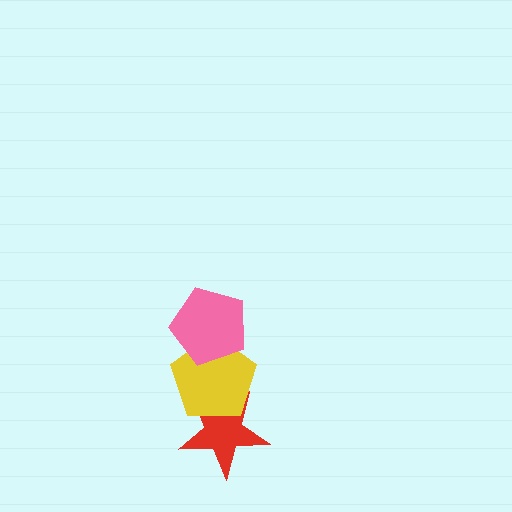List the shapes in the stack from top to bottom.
From top to bottom: the pink pentagon, the yellow pentagon, the red star.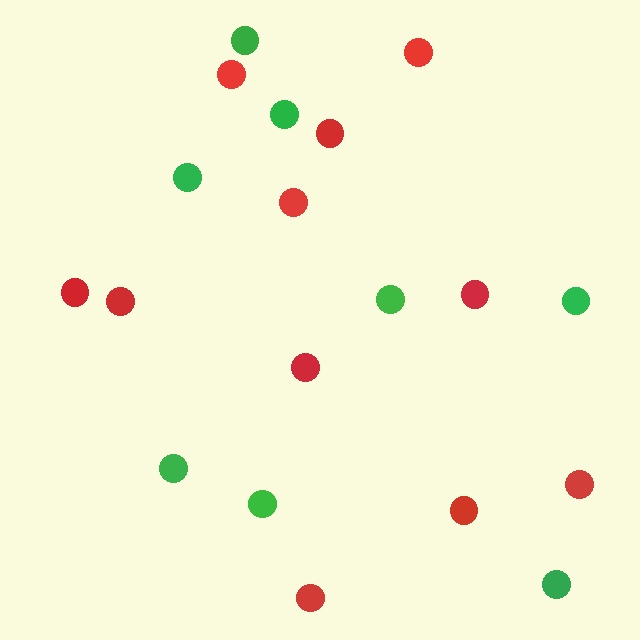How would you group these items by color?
There are 2 groups: one group of green circles (8) and one group of red circles (11).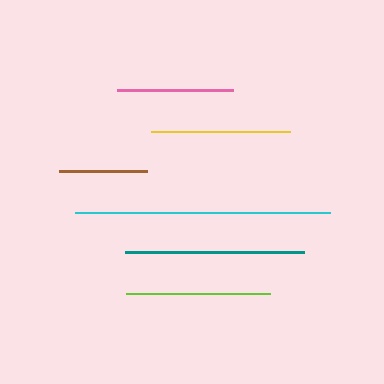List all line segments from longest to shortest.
From longest to shortest: cyan, teal, lime, yellow, pink, brown.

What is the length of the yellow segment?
The yellow segment is approximately 140 pixels long.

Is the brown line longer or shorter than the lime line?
The lime line is longer than the brown line.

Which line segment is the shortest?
The brown line is the shortest at approximately 88 pixels.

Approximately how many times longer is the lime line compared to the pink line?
The lime line is approximately 1.2 times the length of the pink line.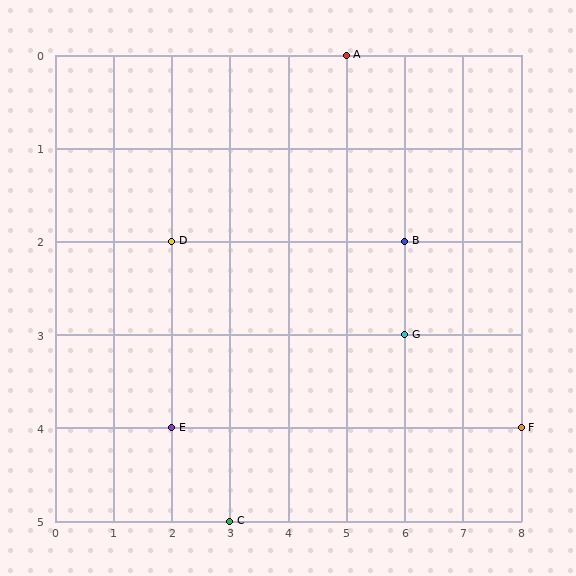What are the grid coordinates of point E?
Point E is at grid coordinates (2, 4).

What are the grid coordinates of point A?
Point A is at grid coordinates (5, 0).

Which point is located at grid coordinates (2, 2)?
Point D is at (2, 2).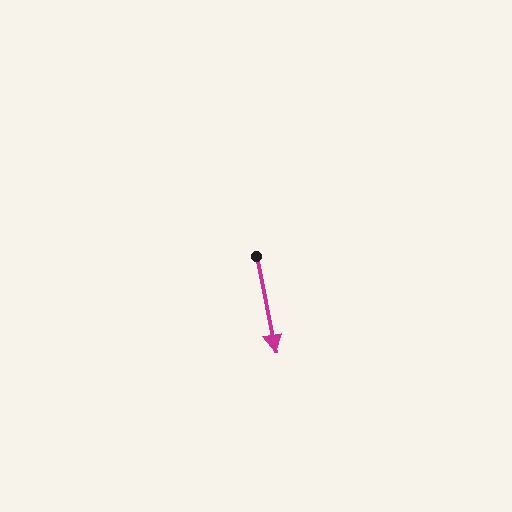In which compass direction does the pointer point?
South.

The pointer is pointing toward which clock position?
Roughly 6 o'clock.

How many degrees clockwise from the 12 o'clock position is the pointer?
Approximately 168 degrees.